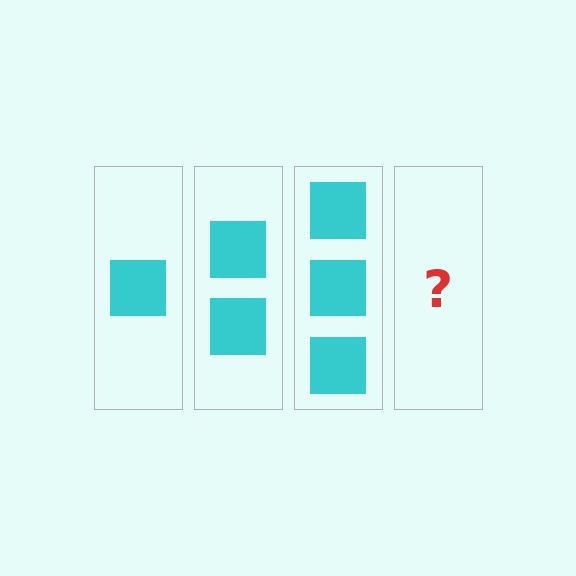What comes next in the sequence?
The next element should be 4 squares.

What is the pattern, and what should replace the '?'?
The pattern is that each step adds one more square. The '?' should be 4 squares.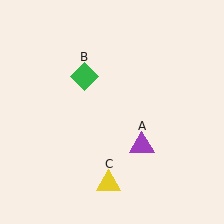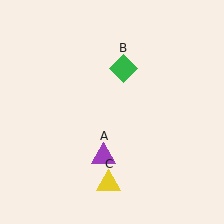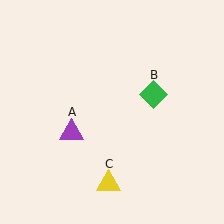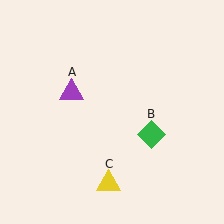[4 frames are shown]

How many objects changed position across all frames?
2 objects changed position: purple triangle (object A), green diamond (object B).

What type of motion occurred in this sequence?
The purple triangle (object A), green diamond (object B) rotated clockwise around the center of the scene.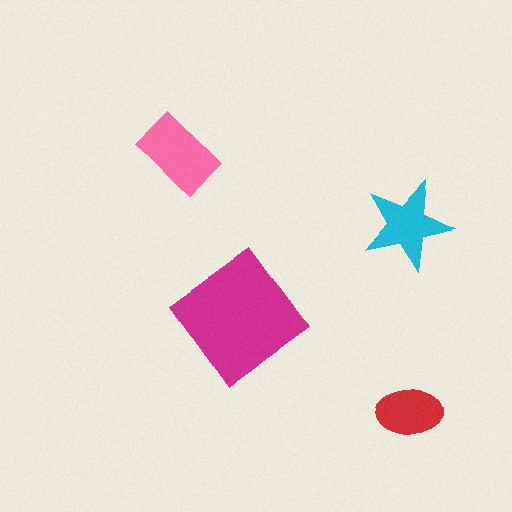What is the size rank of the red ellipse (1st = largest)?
4th.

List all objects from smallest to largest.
The red ellipse, the cyan star, the pink rectangle, the magenta diamond.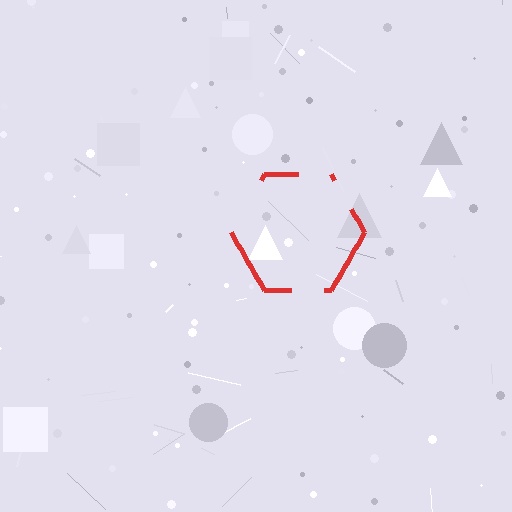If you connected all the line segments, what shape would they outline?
They would outline a hexagon.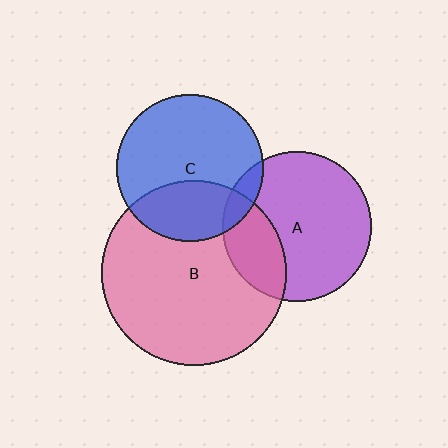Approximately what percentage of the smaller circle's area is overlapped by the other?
Approximately 25%.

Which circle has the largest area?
Circle B (pink).